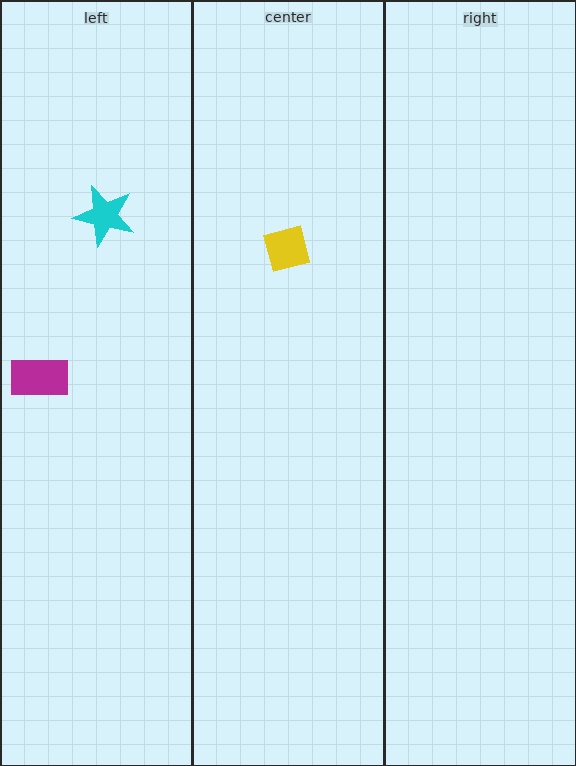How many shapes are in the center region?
1.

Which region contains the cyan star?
The left region.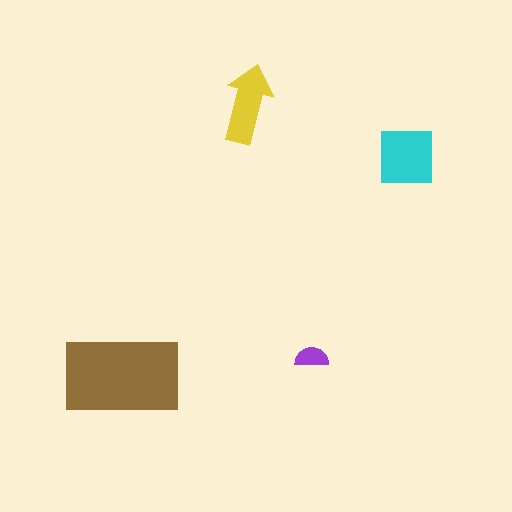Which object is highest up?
The yellow arrow is topmost.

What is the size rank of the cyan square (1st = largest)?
2nd.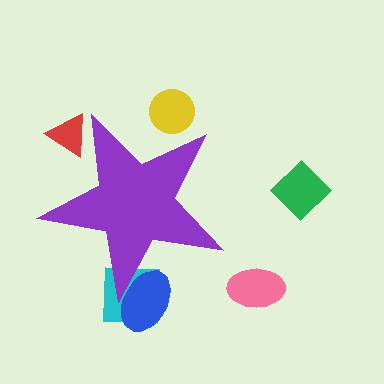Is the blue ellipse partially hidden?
Yes, the blue ellipse is partially hidden behind the purple star.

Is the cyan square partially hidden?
Yes, the cyan square is partially hidden behind the purple star.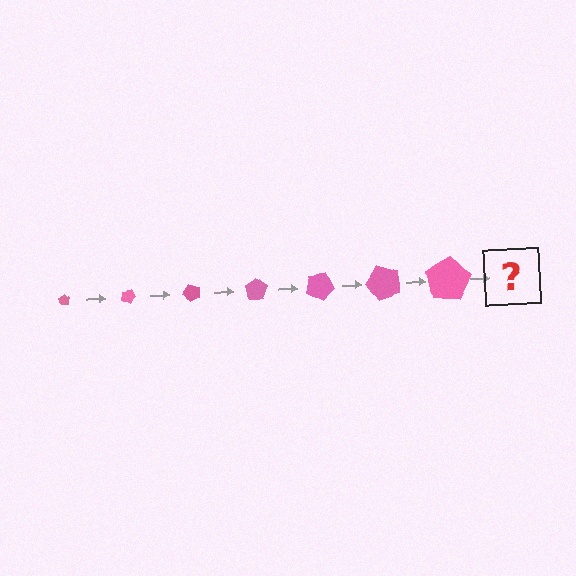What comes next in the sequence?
The next element should be a pentagon, larger than the previous one and rotated 175 degrees from the start.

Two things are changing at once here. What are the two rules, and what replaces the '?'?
The two rules are that the pentagon grows larger each step and it rotates 25 degrees each step. The '?' should be a pentagon, larger than the previous one and rotated 175 degrees from the start.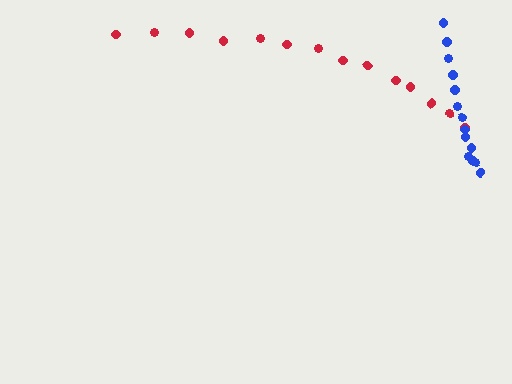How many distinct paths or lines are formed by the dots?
There are 2 distinct paths.